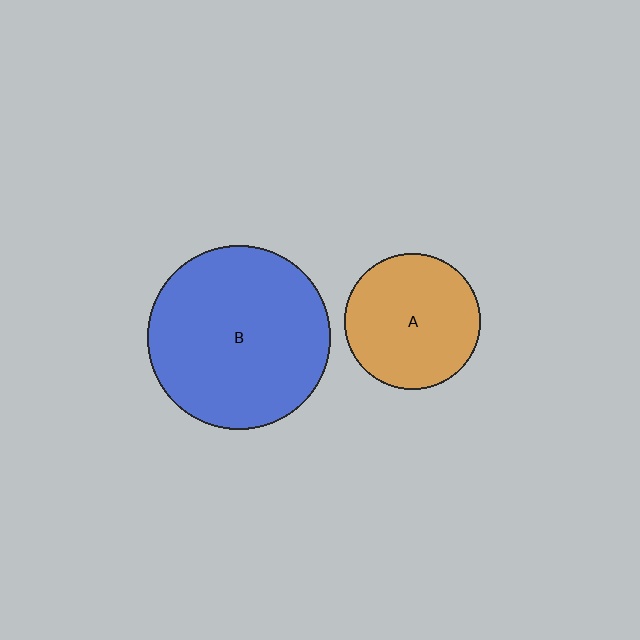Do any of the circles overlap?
No, none of the circles overlap.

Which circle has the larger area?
Circle B (blue).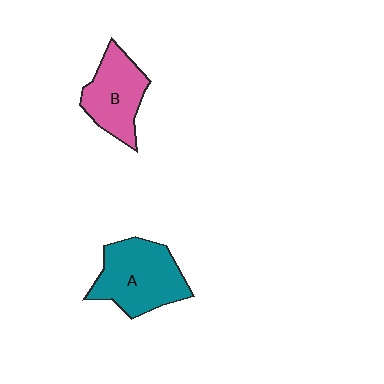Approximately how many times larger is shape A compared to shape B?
Approximately 1.3 times.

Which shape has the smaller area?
Shape B (pink).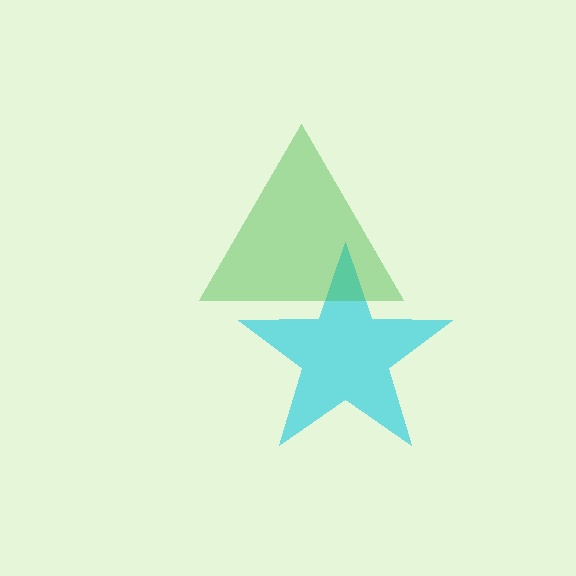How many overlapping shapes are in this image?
There are 2 overlapping shapes in the image.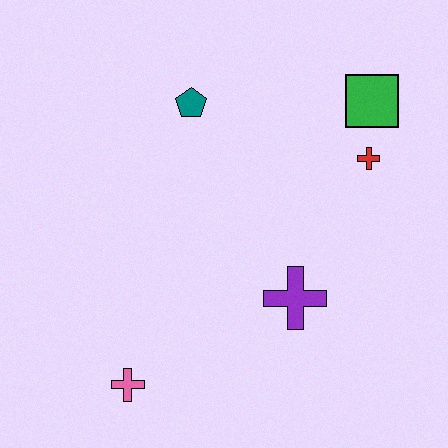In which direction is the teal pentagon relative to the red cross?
The teal pentagon is to the left of the red cross.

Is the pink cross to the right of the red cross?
No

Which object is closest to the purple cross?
The red cross is closest to the purple cross.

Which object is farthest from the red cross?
The pink cross is farthest from the red cross.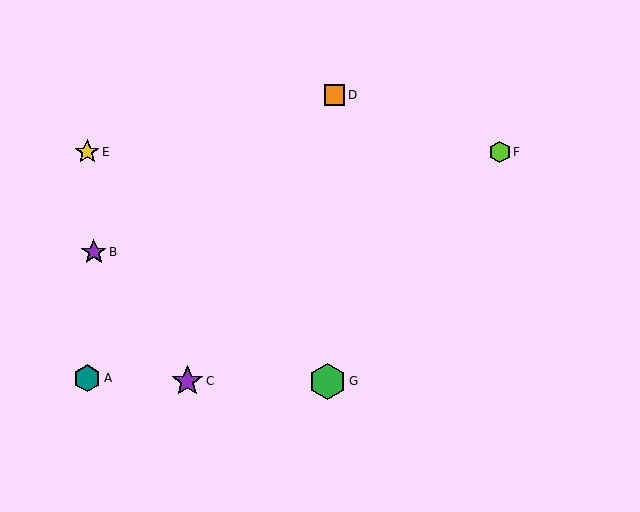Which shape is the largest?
The green hexagon (labeled G) is the largest.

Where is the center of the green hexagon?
The center of the green hexagon is at (328, 381).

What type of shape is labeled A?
Shape A is a teal hexagon.